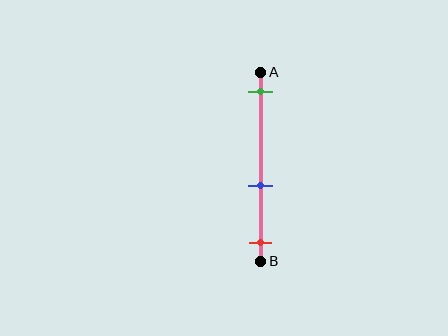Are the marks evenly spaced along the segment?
No, the marks are not evenly spaced.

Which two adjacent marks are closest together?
The blue and red marks are the closest adjacent pair.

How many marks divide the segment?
There are 3 marks dividing the segment.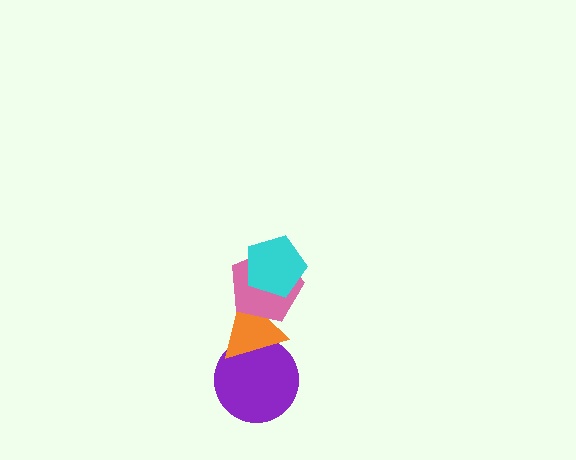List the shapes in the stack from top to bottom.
From top to bottom: the cyan pentagon, the pink pentagon, the orange triangle, the purple circle.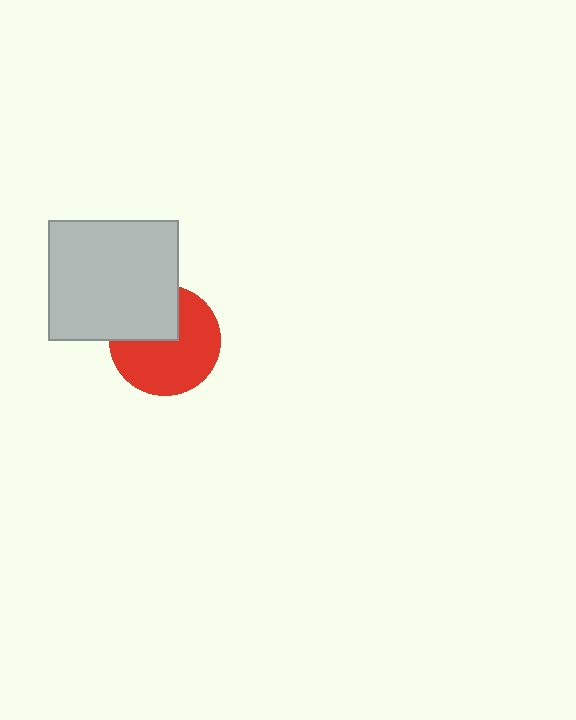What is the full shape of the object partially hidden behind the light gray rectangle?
The partially hidden object is a red circle.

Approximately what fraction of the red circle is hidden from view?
Roughly 34% of the red circle is hidden behind the light gray rectangle.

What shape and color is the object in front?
The object in front is a light gray rectangle.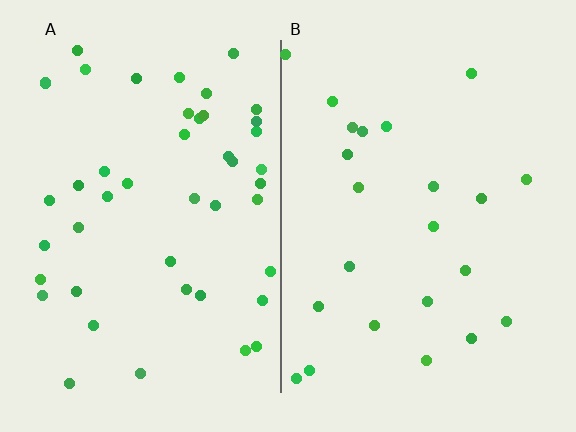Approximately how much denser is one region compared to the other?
Approximately 2.0× — region A over region B.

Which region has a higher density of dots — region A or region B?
A (the left).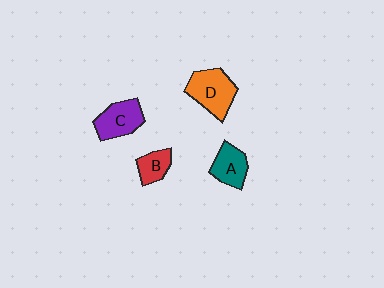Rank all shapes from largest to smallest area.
From largest to smallest: D (orange), C (purple), A (teal), B (red).